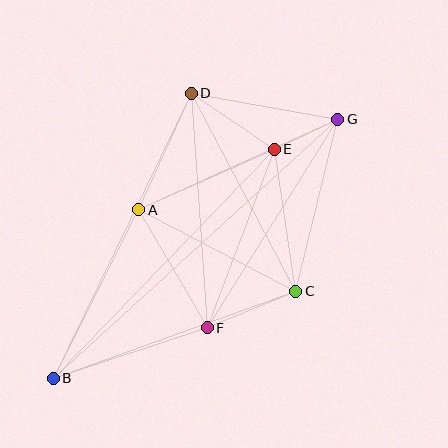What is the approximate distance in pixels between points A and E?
The distance between A and E is approximately 148 pixels.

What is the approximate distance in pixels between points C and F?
The distance between C and F is approximately 96 pixels.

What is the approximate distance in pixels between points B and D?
The distance between B and D is approximately 317 pixels.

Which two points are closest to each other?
Points E and G are closest to each other.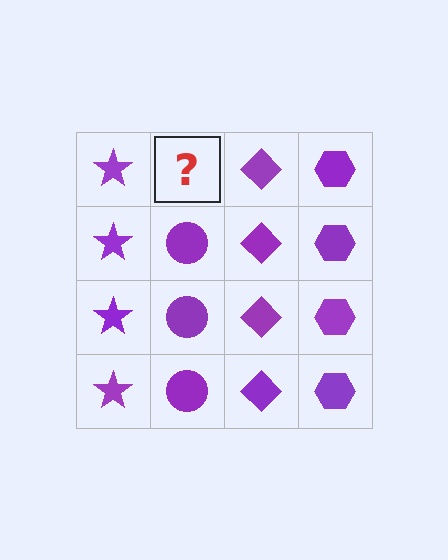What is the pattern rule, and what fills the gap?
The rule is that each column has a consistent shape. The gap should be filled with a purple circle.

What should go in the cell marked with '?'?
The missing cell should contain a purple circle.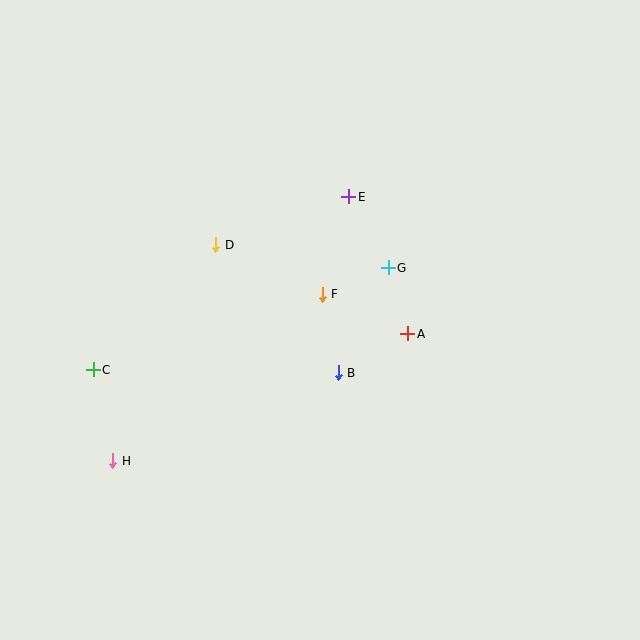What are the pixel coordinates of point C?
Point C is at (93, 370).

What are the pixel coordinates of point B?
Point B is at (338, 373).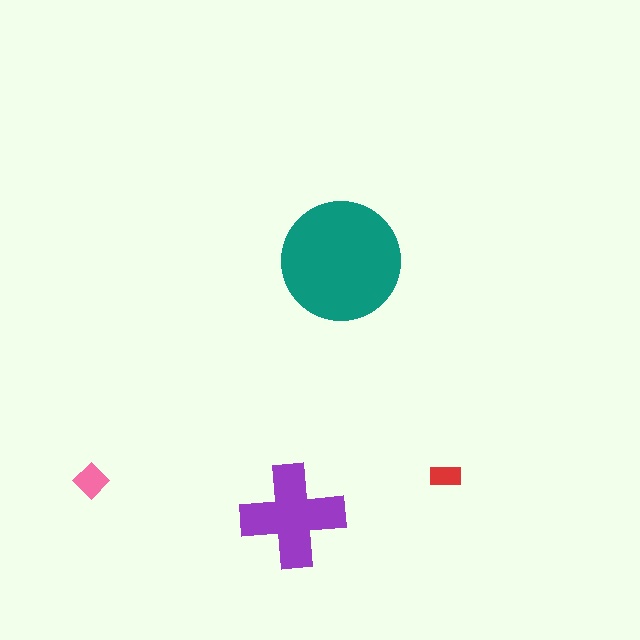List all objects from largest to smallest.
The teal circle, the purple cross, the pink diamond, the red rectangle.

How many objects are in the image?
There are 4 objects in the image.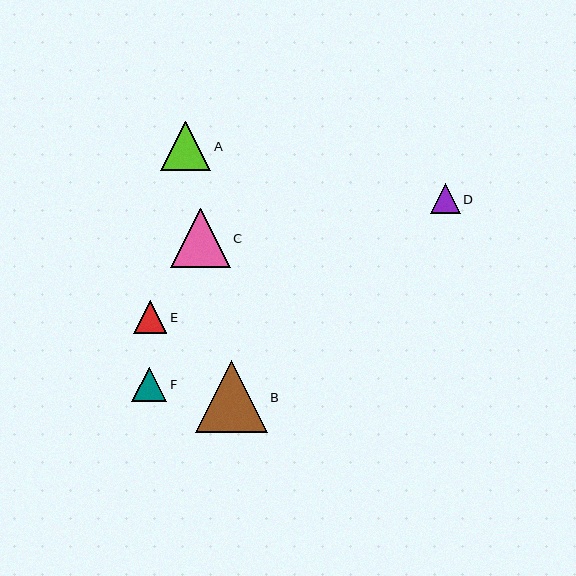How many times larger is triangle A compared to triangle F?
Triangle A is approximately 1.4 times the size of triangle F.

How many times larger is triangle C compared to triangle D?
Triangle C is approximately 2.0 times the size of triangle D.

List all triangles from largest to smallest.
From largest to smallest: B, C, A, F, E, D.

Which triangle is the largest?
Triangle B is the largest with a size of approximately 71 pixels.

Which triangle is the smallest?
Triangle D is the smallest with a size of approximately 30 pixels.